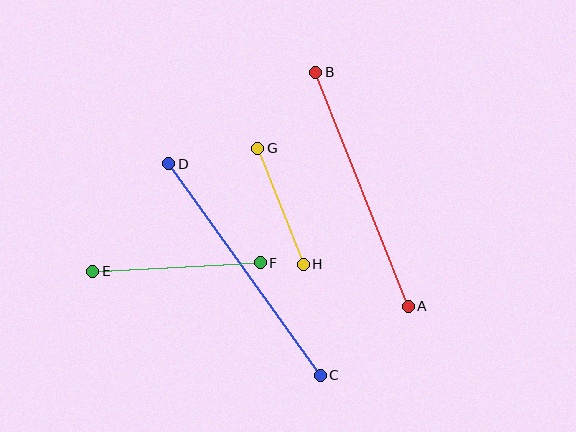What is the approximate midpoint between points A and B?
The midpoint is at approximately (362, 189) pixels.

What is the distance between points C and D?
The distance is approximately 260 pixels.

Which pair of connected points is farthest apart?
Points C and D are farthest apart.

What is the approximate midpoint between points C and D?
The midpoint is at approximately (245, 270) pixels.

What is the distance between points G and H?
The distance is approximately 125 pixels.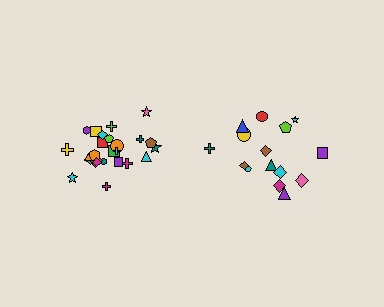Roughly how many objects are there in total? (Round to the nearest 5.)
Roughly 40 objects in total.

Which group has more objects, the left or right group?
The left group.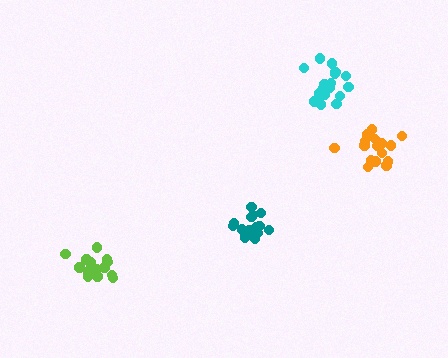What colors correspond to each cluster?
The clusters are colored: teal, lime, orange, cyan.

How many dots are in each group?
Group 1: 17 dots, Group 2: 15 dots, Group 3: 16 dots, Group 4: 19 dots (67 total).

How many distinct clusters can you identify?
There are 4 distinct clusters.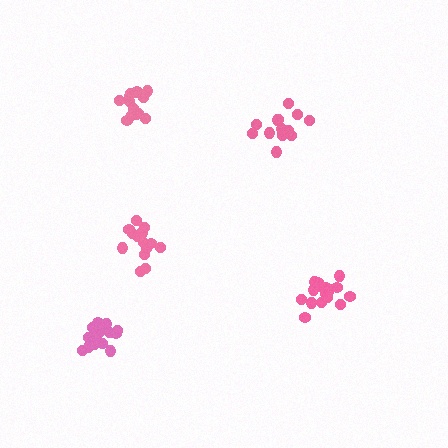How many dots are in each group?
Group 1: 14 dots, Group 2: 16 dots, Group 3: 13 dots, Group 4: 16 dots, Group 5: 15 dots (74 total).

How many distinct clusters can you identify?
There are 5 distinct clusters.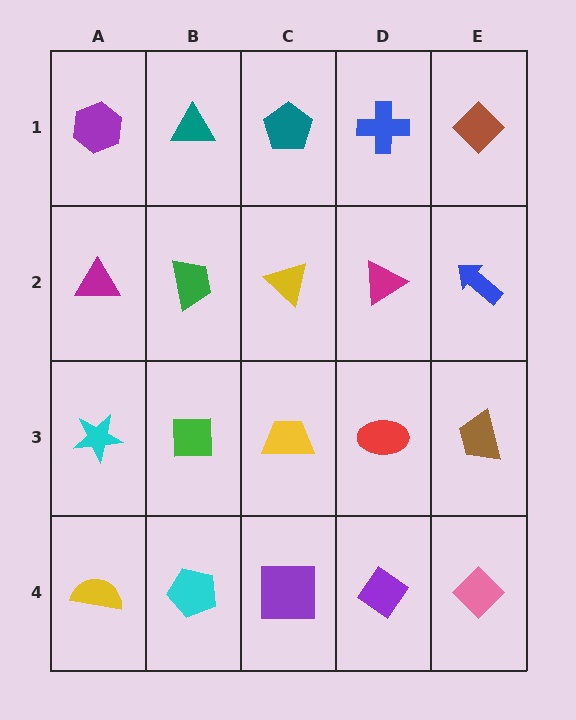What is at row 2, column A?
A magenta triangle.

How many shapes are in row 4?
5 shapes.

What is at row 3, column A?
A cyan star.